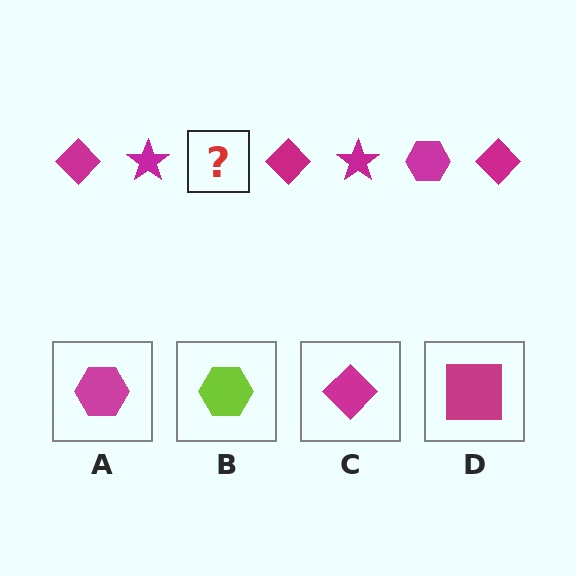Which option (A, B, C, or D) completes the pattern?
A.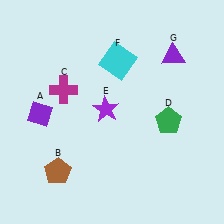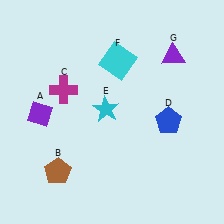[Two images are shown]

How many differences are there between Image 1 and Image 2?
There are 2 differences between the two images.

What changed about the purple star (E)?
In Image 1, E is purple. In Image 2, it changed to cyan.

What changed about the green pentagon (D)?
In Image 1, D is green. In Image 2, it changed to blue.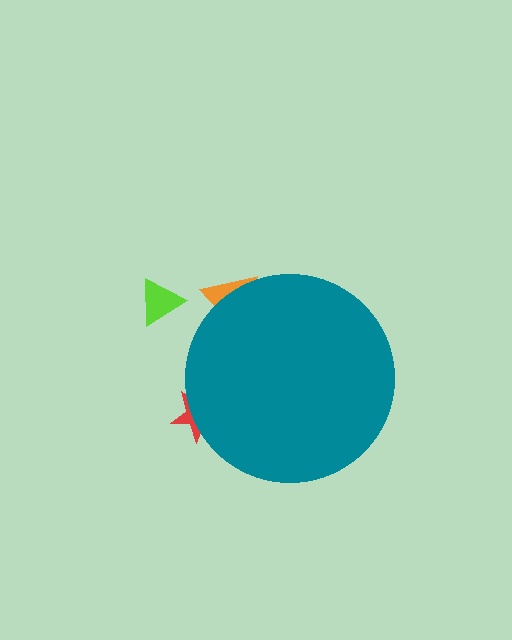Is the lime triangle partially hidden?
No, the lime triangle is fully visible.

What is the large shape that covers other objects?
A teal circle.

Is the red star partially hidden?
Yes, the red star is partially hidden behind the teal circle.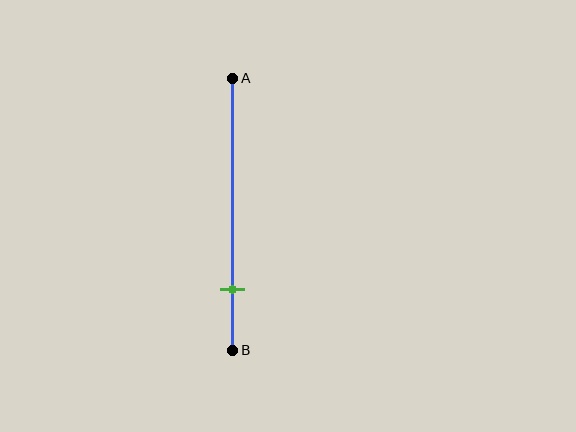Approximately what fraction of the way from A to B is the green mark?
The green mark is approximately 80% of the way from A to B.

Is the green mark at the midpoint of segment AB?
No, the mark is at about 80% from A, not at the 50% midpoint.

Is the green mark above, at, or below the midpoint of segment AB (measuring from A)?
The green mark is below the midpoint of segment AB.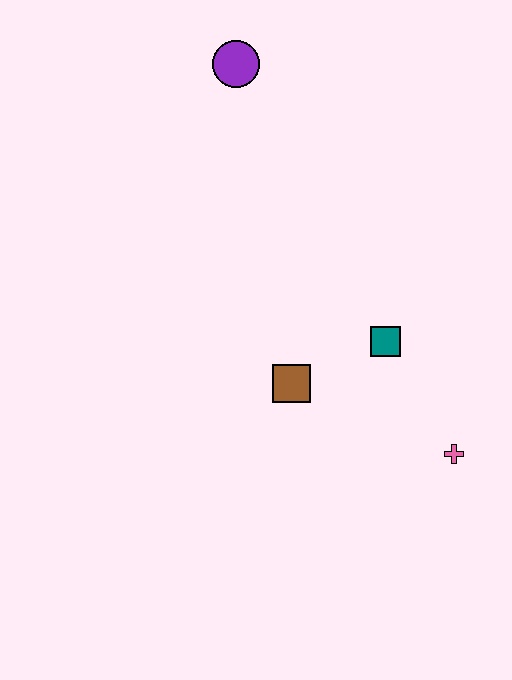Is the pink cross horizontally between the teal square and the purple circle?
No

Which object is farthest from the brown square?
The purple circle is farthest from the brown square.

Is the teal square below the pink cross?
No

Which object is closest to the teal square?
The brown square is closest to the teal square.